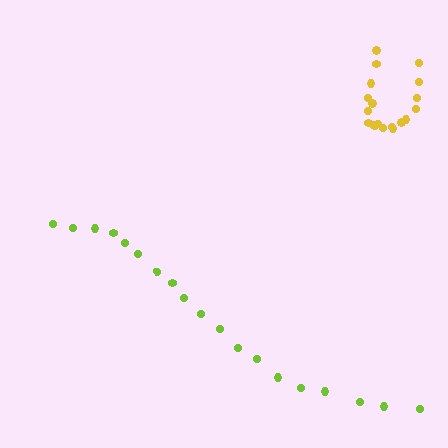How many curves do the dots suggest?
There are 2 distinct paths.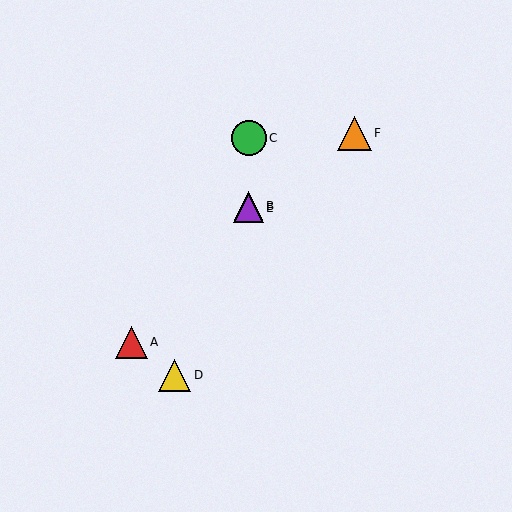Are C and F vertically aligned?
No, C is at x≈249 and F is at x≈354.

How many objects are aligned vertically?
3 objects (B, C, E) are aligned vertically.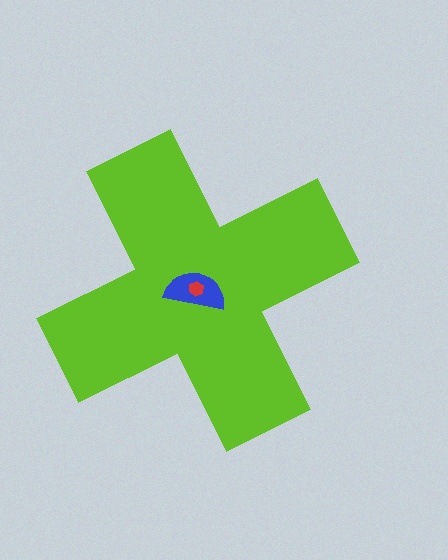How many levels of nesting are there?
3.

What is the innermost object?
The red hexagon.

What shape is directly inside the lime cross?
The blue semicircle.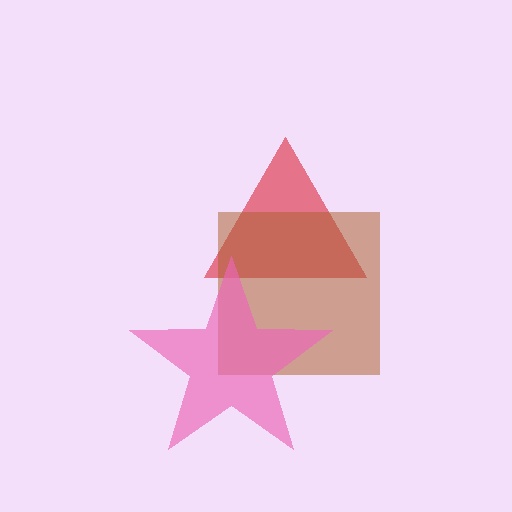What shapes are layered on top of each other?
The layered shapes are: a red triangle, a brown square, a pink star.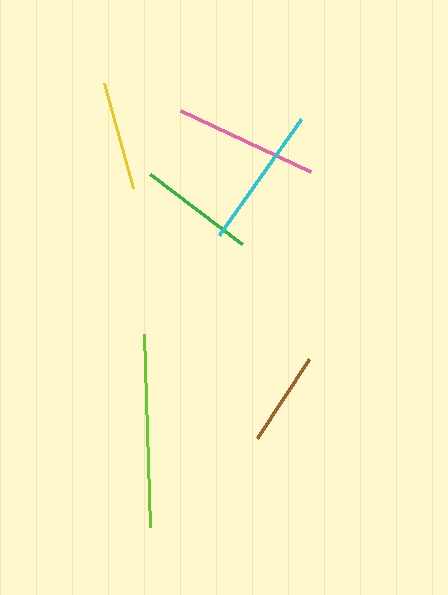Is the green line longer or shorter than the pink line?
The pink line is longer than the green line.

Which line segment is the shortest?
The brown line is the shortest at approximately 94 pixels.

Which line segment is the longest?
The lime line is the longest at approximately 193 pixels.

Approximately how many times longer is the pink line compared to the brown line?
The pink line is approximately 1.5 times the length of the brown line.